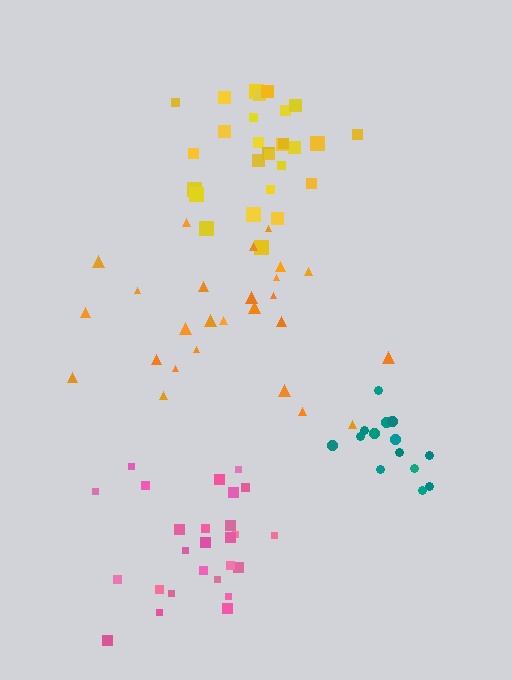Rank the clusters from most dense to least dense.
teal, yellow, pink, orange.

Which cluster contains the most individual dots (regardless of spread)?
Yellow (28).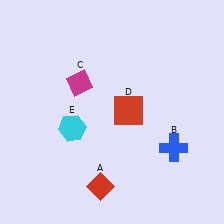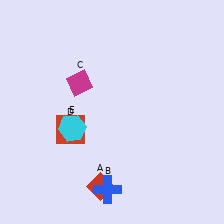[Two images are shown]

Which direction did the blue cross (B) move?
The blue cross (B) moved left.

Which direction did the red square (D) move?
The red square (D) moved left.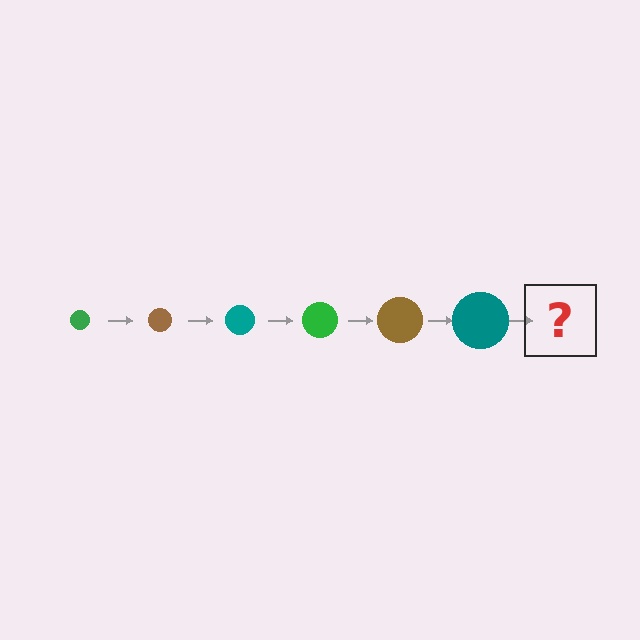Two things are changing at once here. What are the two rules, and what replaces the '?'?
The two rules are that the circle grows larger each step and the color cycles through green, brown, and teal. The '?' should be a green circle, larger than the previous one.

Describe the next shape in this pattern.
It should be a green circle, larger than the previous one.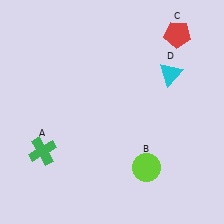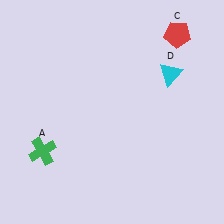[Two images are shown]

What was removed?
The lime circle (B) was removed in Image 2.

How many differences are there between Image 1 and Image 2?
There is 1 difference between the two images.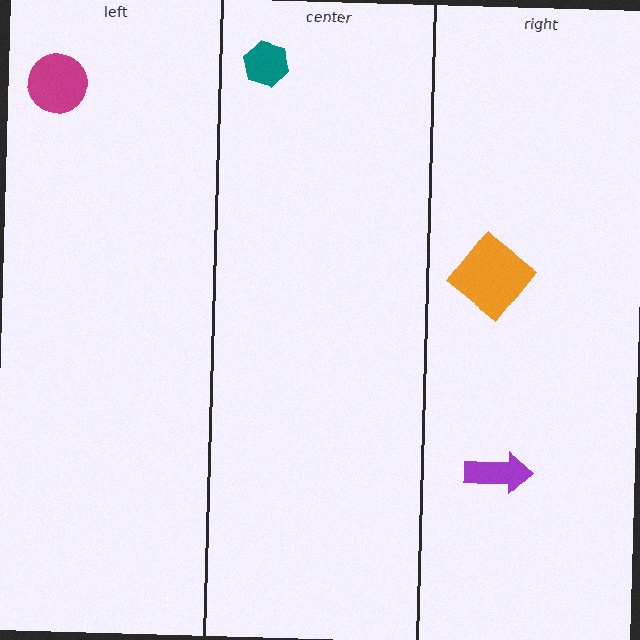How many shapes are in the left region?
1.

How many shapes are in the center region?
1.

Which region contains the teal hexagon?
The center region.